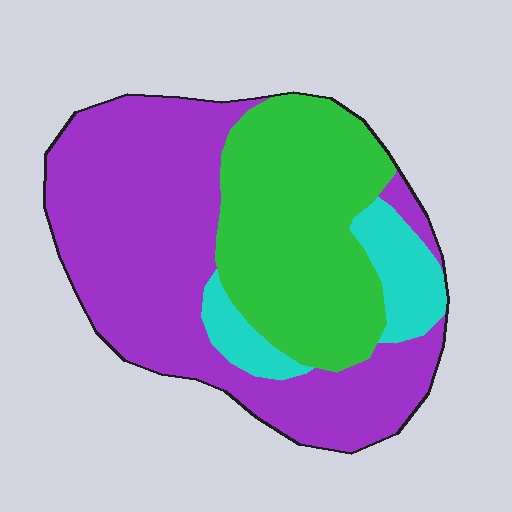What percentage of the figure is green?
Green covers roughly 35% of the figure.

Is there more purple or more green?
Purple.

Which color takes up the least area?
Cyan, at roughly 10%.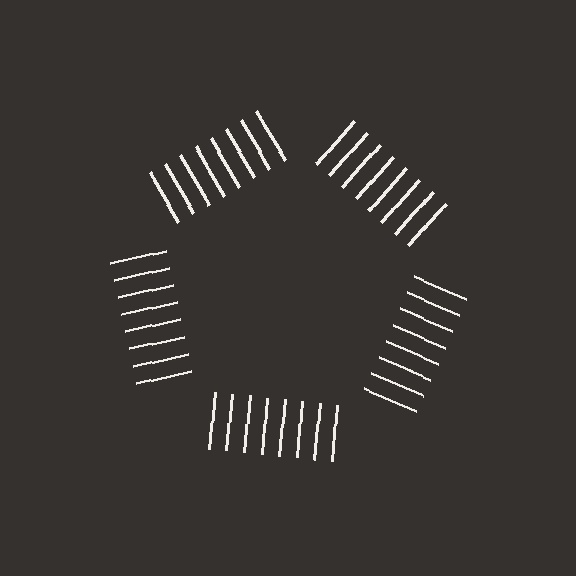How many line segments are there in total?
40 — 8 along each of the 5 edges.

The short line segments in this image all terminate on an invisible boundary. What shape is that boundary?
An illusory pentagon — the line segments terminate on its edges but no continuous stroke is drawn.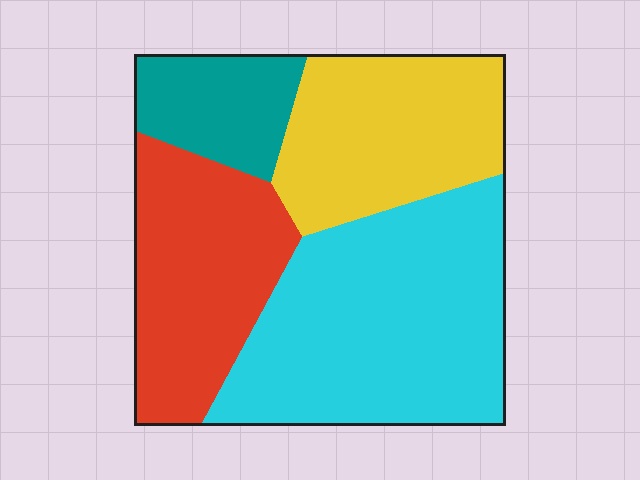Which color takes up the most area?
Cyan, at roughly 40%.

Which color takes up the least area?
Teal, at roughly 10%.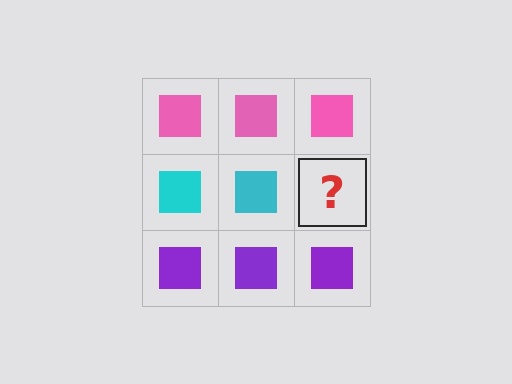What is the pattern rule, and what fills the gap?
The rule is that each row has a consistent color. The gap should be filled with a cyan square.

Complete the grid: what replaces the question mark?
The question mark should be replaced with a cyan square.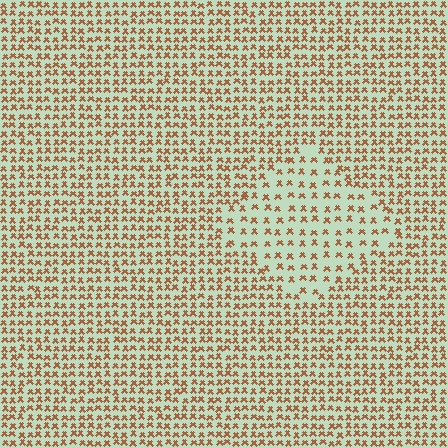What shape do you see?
I see a diamond.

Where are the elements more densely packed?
The elements are more densely packed outside the diamond boundary.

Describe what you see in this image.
The image contains small brown elements arranged at two different densities. A diamond-shaped region is visible where the elements are less densely packed than the surrounding area.